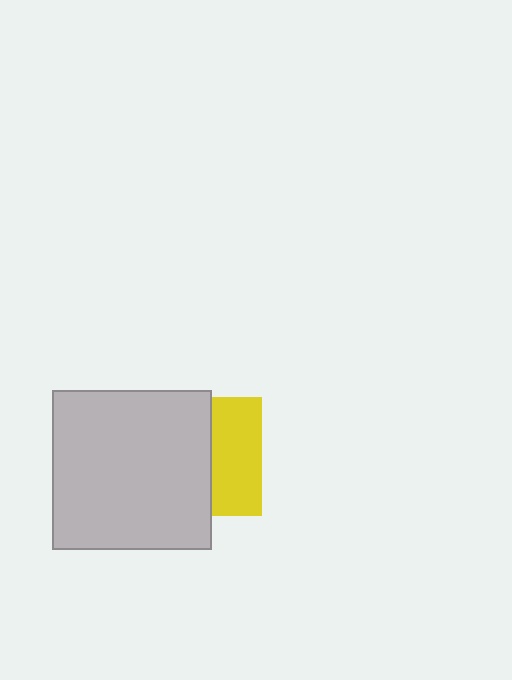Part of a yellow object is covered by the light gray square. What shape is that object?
It is a square.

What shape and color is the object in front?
The object in front is a light gray square.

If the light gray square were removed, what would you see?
You would see the complete yellow square.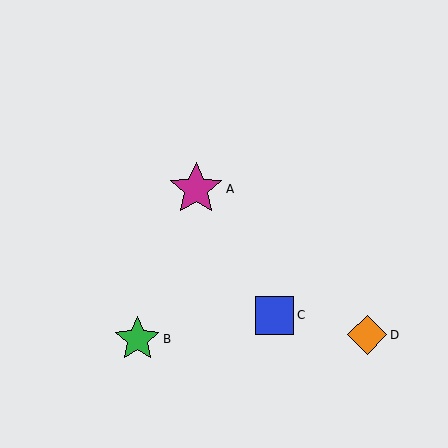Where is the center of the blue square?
The center of the blue square is at (275, 315).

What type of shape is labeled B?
Shape B is a green star.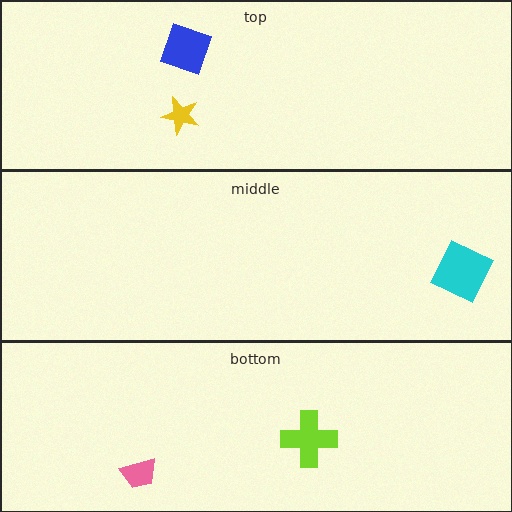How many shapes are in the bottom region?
2.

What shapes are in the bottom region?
The lime cross, the pink trapezoid.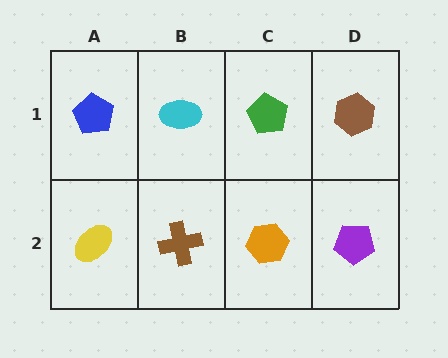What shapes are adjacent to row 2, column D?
A brown hexagon (row 1, column D), an orange hexagon (row 2, column C).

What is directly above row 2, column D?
A brown hexagon.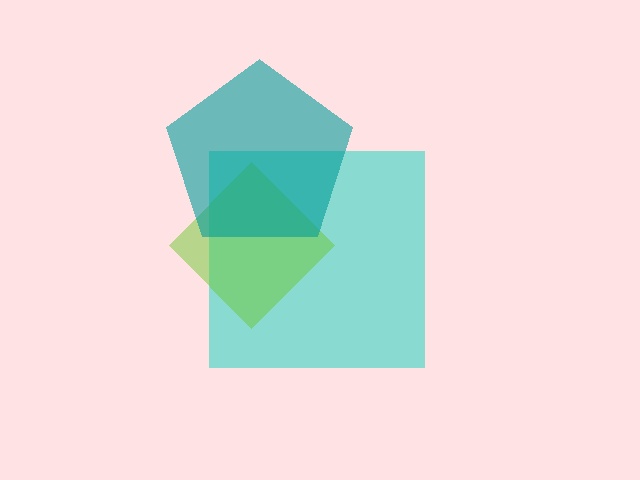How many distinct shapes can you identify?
There are 3 distinct shapes: a cyan square, a lime diamond, a teal pentagon.